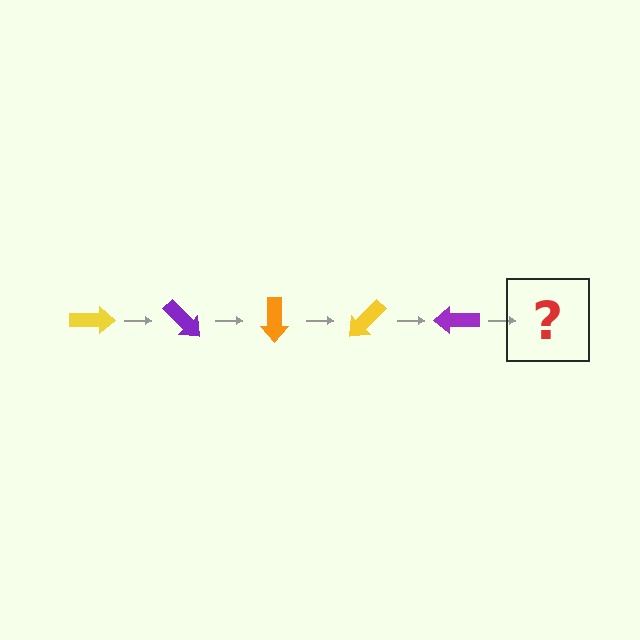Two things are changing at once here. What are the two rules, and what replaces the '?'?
The two rules are that it rotates 45 degrees each step and the color cycles through yellow, purple, and orange. The '?' should be an orange arrow, rotated 225 degrees from the start.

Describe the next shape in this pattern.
It should be an orange arrow, rotated 225 degrees from the start.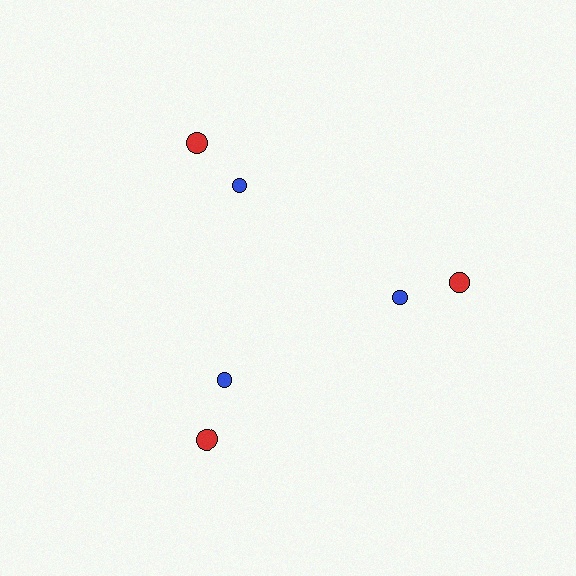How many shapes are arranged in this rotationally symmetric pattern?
There are 6 shapes, arranged in 3 groups of 2.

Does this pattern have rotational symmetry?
Yes, this pattern has 3-fold rotational symmetry. It looks the same after rotating 120 degrees around the center.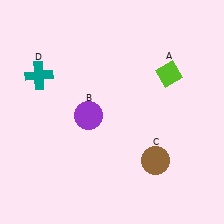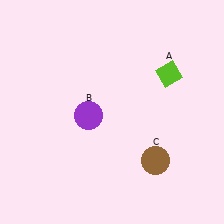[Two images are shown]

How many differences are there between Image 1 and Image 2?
There is 1 difference between the two images.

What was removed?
The teal cross (D) was removed in Image 2.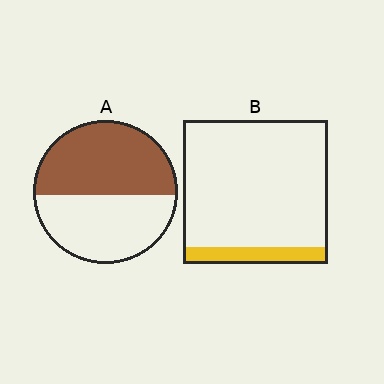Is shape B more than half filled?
No.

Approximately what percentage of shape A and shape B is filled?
A is approximately 55% and B is approximately 10%.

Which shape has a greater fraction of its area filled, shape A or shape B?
Shape A.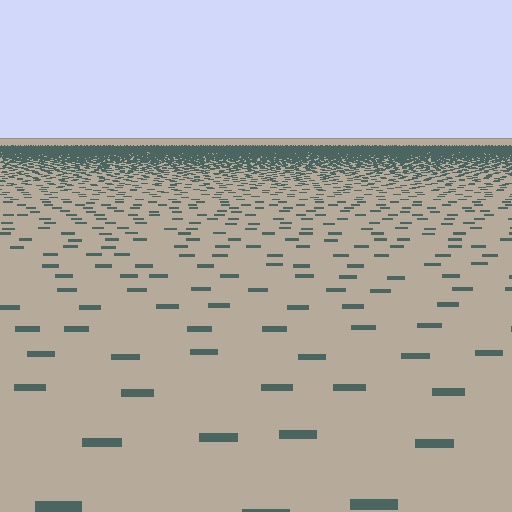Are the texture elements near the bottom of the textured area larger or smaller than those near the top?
Larger. Near the bottom, elements are closer to the viewer and appear at a bigger on-screen size.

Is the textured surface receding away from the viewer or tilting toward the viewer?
The surface is receding away from the viewer. Texture elements get smaller and denser toward the top.